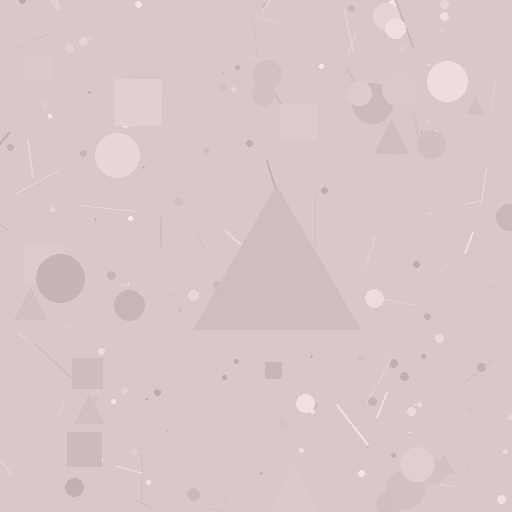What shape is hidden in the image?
A triangle is hidden in the image.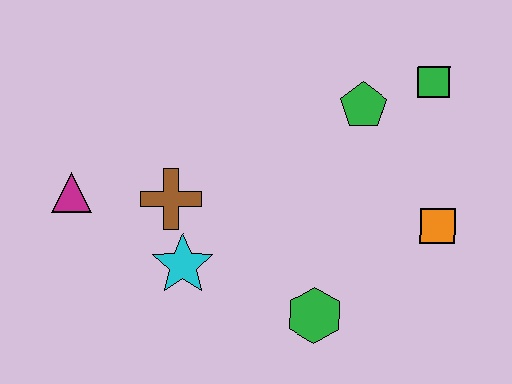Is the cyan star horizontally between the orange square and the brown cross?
Yes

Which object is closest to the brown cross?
The cyan star is closest to the brown cross.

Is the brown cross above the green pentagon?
No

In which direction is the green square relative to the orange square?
The green square is above the orange square.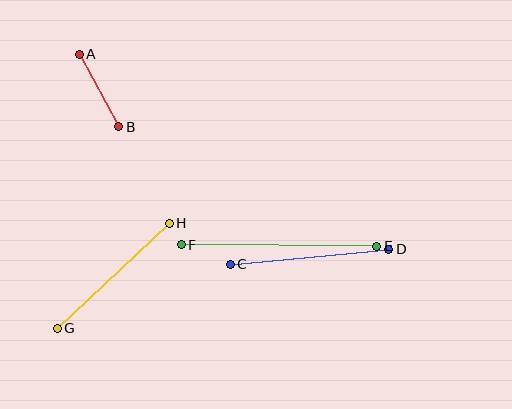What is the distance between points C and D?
The distance is approximately 159 pixels.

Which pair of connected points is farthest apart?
Points E and F are farthest apart.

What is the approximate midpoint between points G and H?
The midpoint is at approximately (113, 276) pixels.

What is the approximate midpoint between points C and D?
The midpoint is at approximately (310, 257) pixels.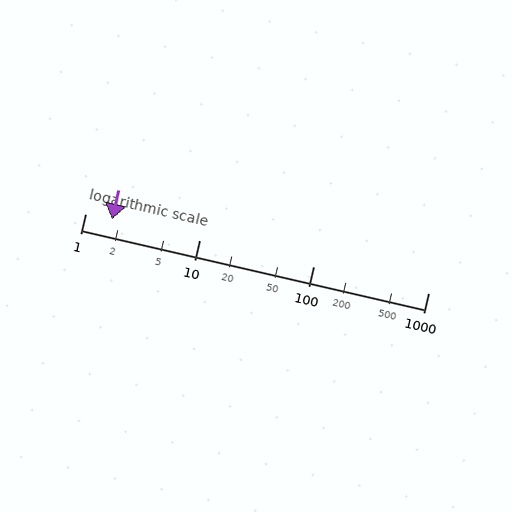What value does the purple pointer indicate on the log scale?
The pointer indicates approximately 1.7.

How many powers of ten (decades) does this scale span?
The scale spans 3 decades, from 1 to 1000.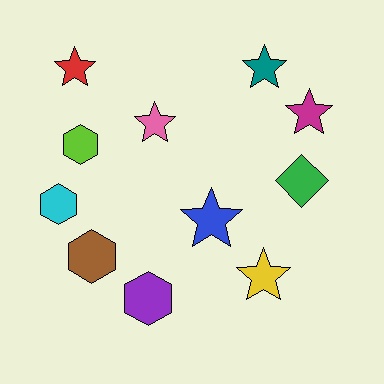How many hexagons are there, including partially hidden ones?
There are 4 hexagons.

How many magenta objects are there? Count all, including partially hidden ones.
There is 1 magenta object.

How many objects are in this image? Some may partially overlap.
There are 11 objects.